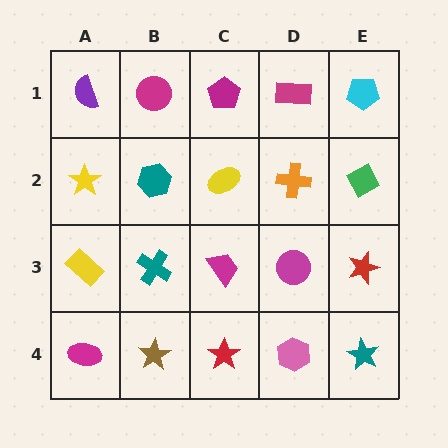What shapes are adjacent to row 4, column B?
A teal cross (row 3, column B), a magenta ellipse (row 4, column A), a red star (row 4, column C).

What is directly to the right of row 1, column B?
A magenta pentagon.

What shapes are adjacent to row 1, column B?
A teal hexagon (row 2, column B), a purple semicircle (row 1, column A), a magenta pentagon (row 1, column C).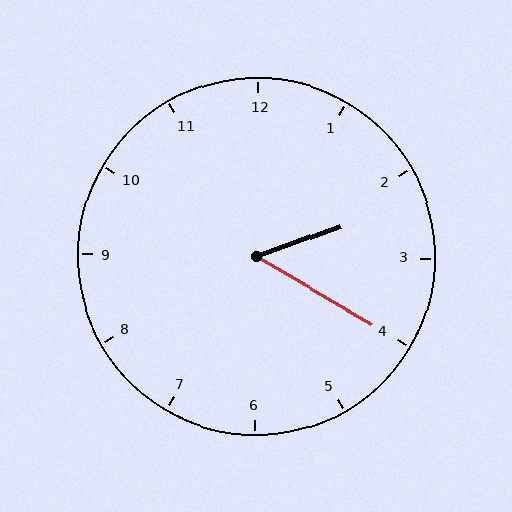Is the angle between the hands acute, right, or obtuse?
It is acute.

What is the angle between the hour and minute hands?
Approximately 50 degrees.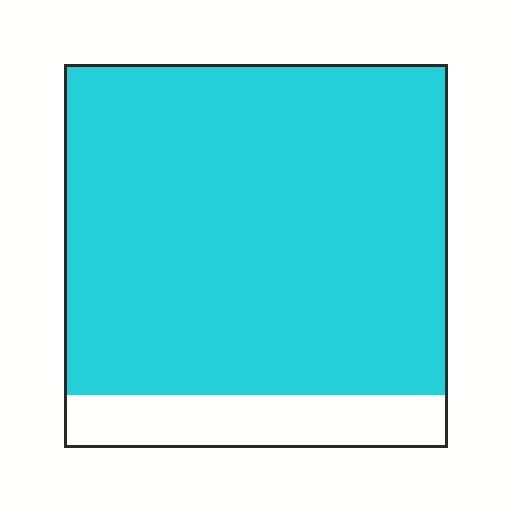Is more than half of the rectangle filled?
Yes.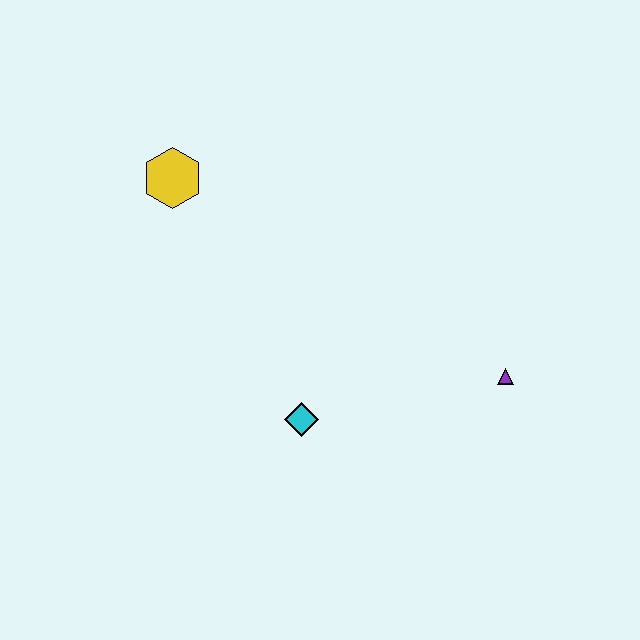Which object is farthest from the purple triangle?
The yellow hexagon is farthest from the purple triangle.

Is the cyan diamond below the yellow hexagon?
Yes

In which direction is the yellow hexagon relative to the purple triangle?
The yellow hexagon is to the left of the purple triangle.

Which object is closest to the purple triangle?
The cyan diamond is closest to the purple triangle.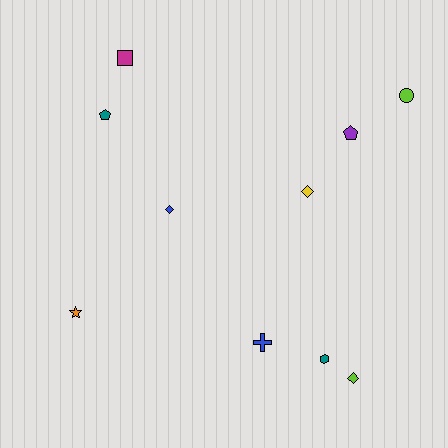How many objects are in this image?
There are 10 objects.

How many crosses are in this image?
There is 1 cross.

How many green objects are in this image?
There are no green objects.